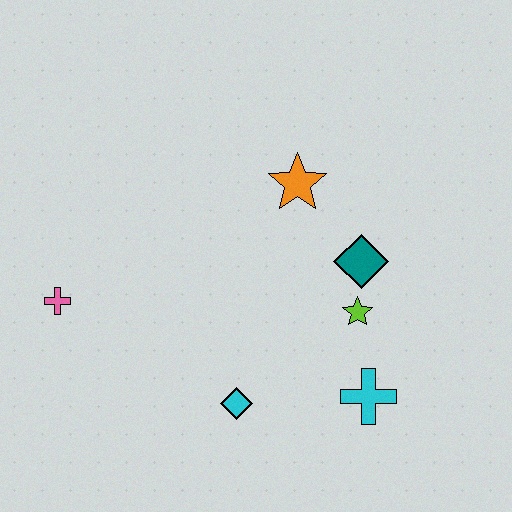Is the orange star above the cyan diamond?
Yes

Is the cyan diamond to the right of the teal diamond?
No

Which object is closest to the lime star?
The teal diamond is closest to the lime star.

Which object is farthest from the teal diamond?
The pink cross is farthest from the teal diamond.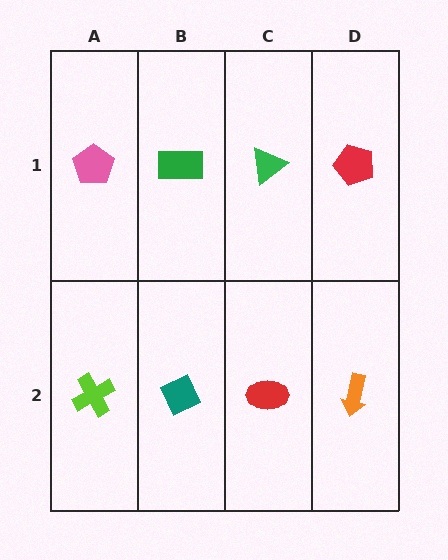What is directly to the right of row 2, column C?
An orange arrow.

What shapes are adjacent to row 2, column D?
A red pentagon (row 1, column D), a red ellipse (row 2, column C).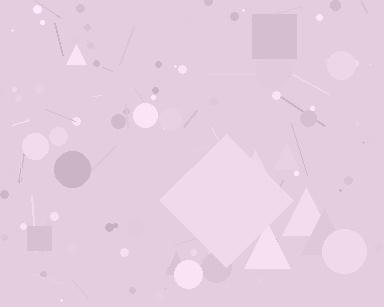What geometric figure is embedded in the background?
A diamond is embedded in the background.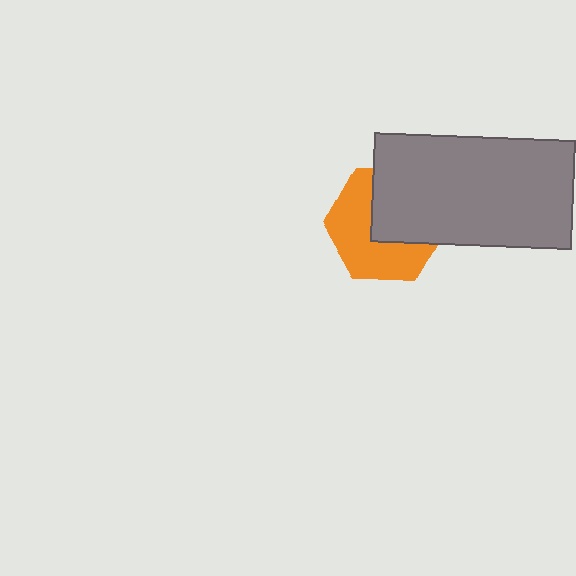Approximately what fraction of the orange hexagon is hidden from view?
Roughly 47% of the orange hexagon is hidden behind the gray rectangle.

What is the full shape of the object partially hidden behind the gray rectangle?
The partially hidden object is an orange hexagon.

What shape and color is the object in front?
The object in front is a gray rectangle.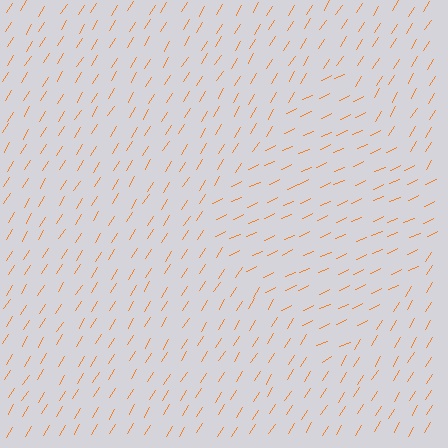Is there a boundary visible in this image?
Yes, there is a texture boundary formed by a change in line orientation.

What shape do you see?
I see a diamond.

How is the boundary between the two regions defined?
The boundary is defined purely by a change in line orientation (approximately 33 degrees difference). All lines are the same color and thickness.